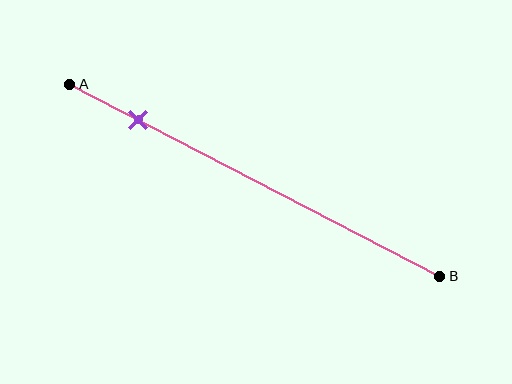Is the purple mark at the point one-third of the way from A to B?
No, the mark is at about 20% from A, not at the 33% one-third point.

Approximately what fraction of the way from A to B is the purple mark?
The purple mark is approximately 20% of the way from A to B.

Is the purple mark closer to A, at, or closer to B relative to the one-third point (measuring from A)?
The purple mark is closer to point A than the one-third point of segment AB.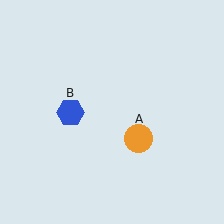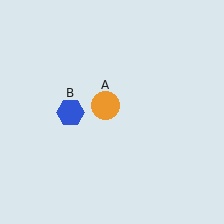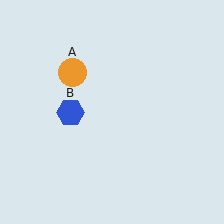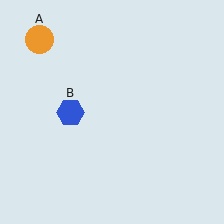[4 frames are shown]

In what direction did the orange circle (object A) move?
The orange circle (object A) moved up and to the left.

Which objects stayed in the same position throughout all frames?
Blue hexagon (object B) remained stationary.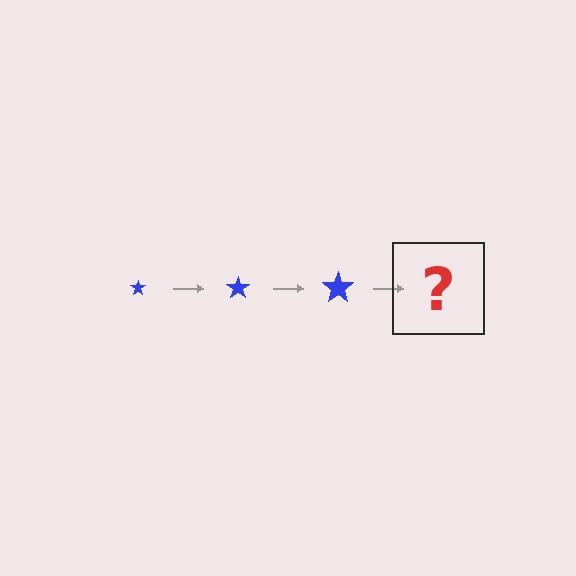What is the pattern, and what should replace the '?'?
The pattern is that the star gets progressively larger each step. The '?' should be a blue star, larger than the previous one.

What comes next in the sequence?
The next element should be a blue star, larger than the previous one.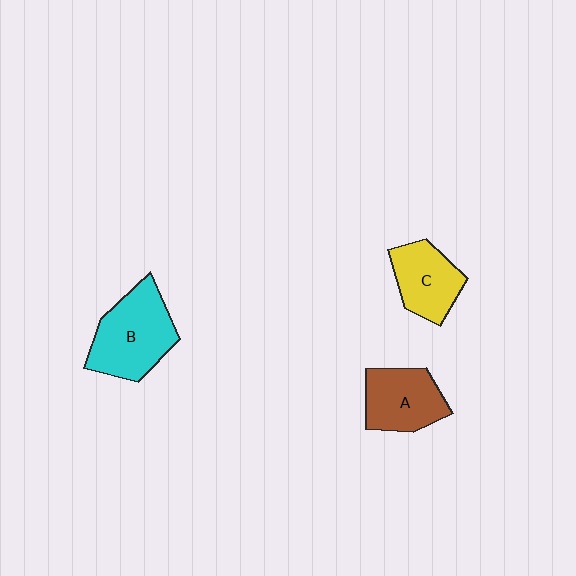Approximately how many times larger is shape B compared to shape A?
Approximately 1.3 times.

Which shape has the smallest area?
Shape C (yellow).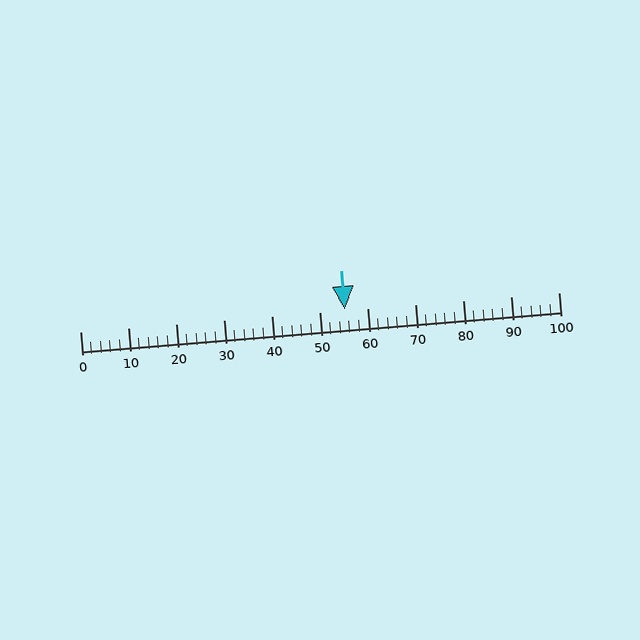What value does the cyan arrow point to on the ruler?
The cyan arrow points to approximately 55.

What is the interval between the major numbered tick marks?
The major tick marks are spaced 10 units apart.